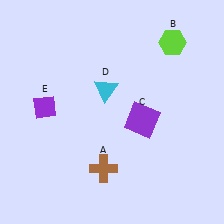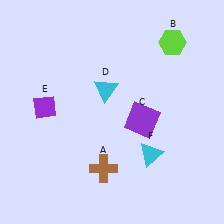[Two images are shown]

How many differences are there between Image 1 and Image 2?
There is 1 difference between the two images.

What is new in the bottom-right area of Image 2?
A cyan triangle (F) was added in the bottom-right area of Image 2.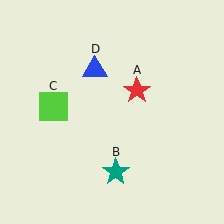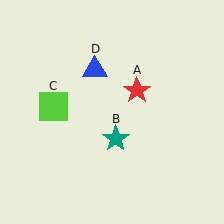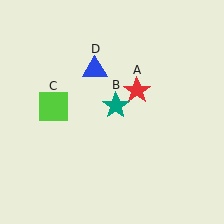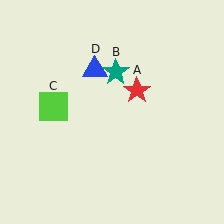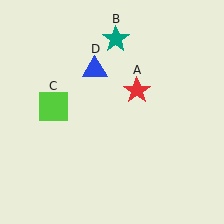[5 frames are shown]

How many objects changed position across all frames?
1 object changed position: teal star (object B).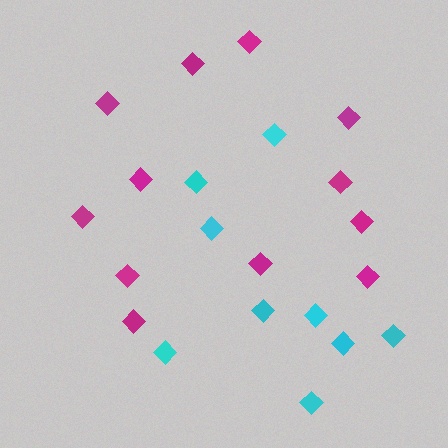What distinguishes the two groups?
There are 2 groups: one group of cyan diamonds (9) and one group of magenta diamonds (12).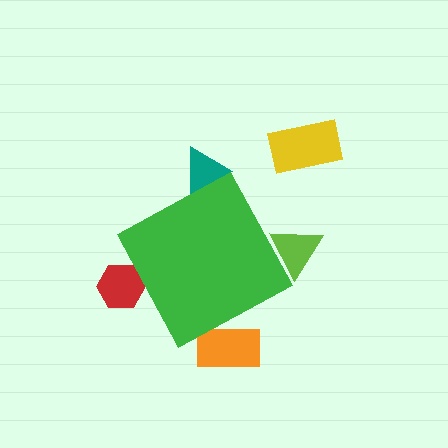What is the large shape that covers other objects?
A green diamond.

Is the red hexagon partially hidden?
Yes, the red hexagon is partially hidden behind the green diamond.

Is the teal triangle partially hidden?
Yes, the teal triangle is partially hidden behind the green diamond.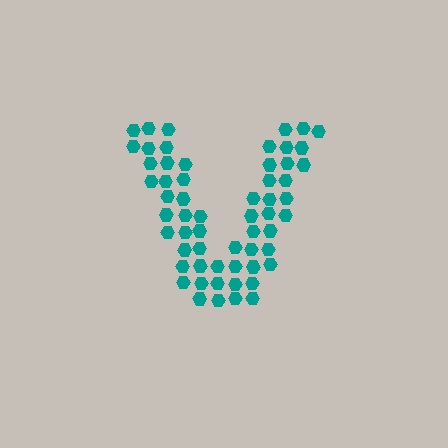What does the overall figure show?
The overall figure shows the letter V.